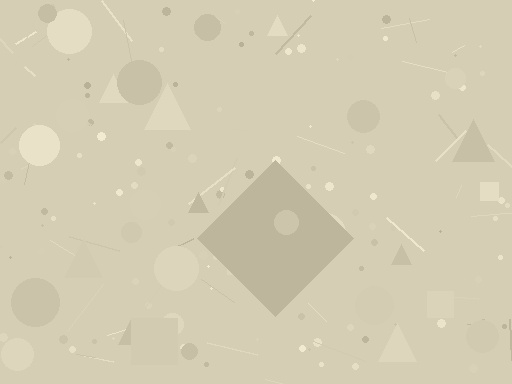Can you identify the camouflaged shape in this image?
The camouflaged shape is a diamond.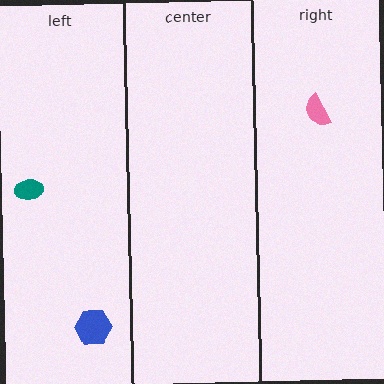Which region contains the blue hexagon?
The left region.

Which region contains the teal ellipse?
The left region.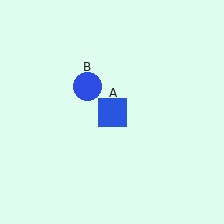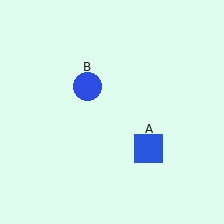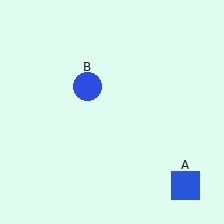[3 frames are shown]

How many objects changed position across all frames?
1 object changed position: blue square (object A).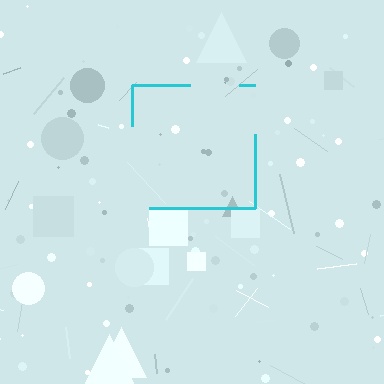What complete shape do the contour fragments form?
The contour fragments form a square.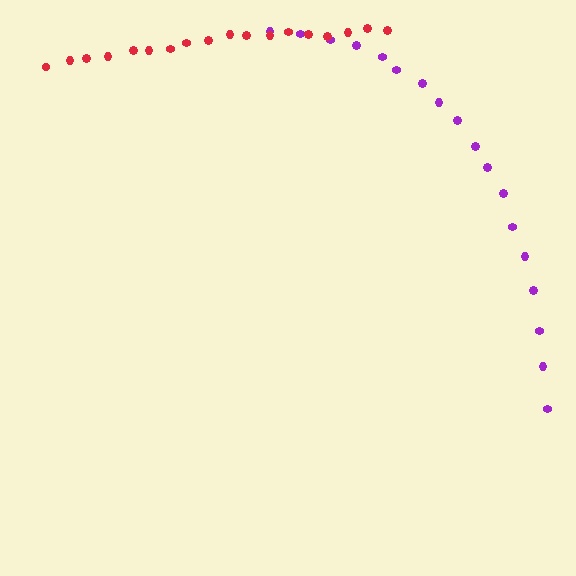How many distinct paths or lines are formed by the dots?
There are 2 distinct paths.